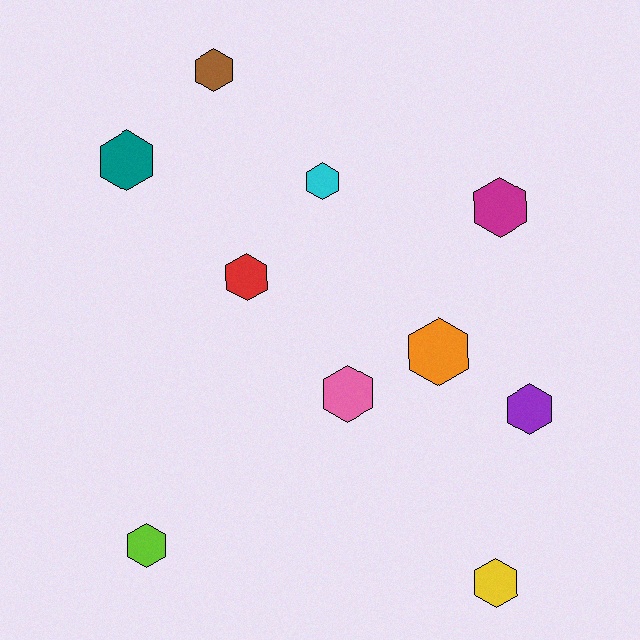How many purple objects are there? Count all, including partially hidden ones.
There is 1 purple object.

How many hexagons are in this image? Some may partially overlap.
There are 10 hexagons.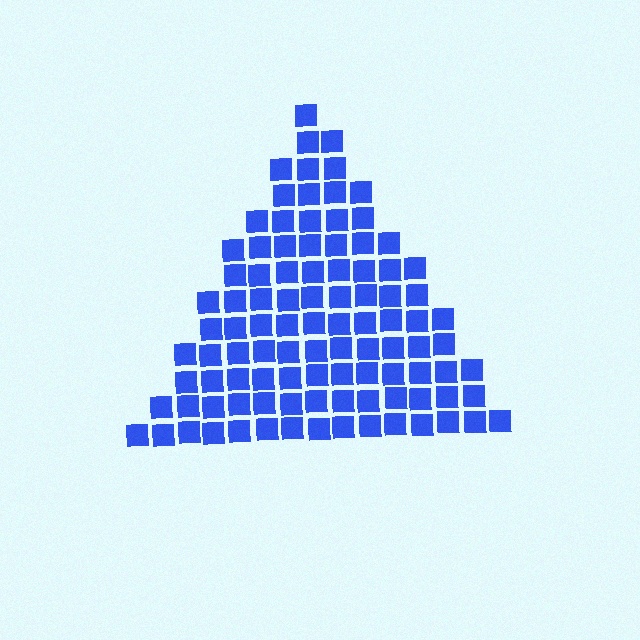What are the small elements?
The small elements are squares.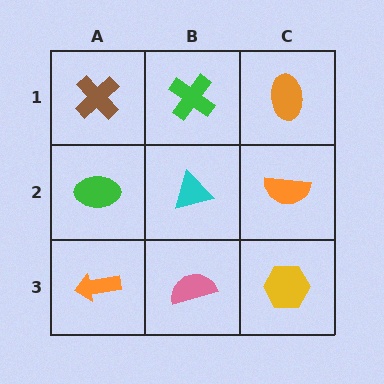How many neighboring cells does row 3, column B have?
3.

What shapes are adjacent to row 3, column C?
An orange semicircle (row 2, column C), a pink semicircle (row 3, column B).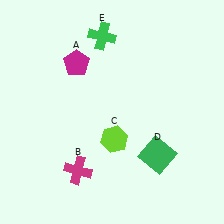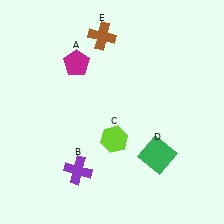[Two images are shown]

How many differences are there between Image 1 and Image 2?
There are 2 differences between the two images.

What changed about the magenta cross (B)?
In Image 1, B is magenta. In Image 2, it changed to purple.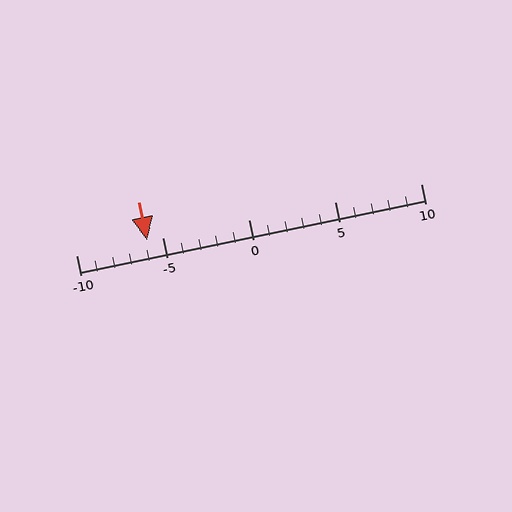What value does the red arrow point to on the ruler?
The red arrow points to approximately -6.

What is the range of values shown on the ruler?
The ruler shows values from -10 to 10.